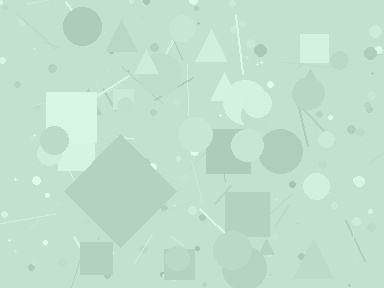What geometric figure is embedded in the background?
A diamond is embedded in the background.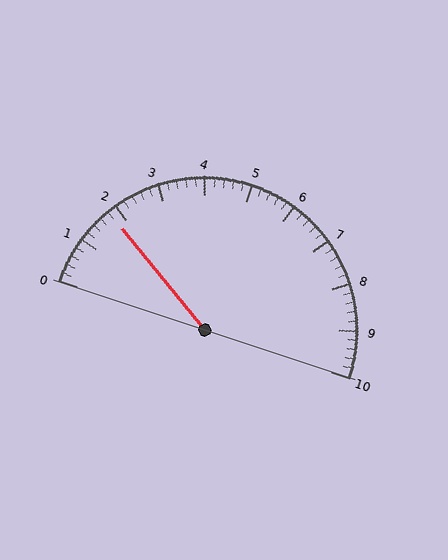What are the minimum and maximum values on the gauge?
The gauge ranges from 0 to 10.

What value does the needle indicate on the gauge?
The needle indicates approximately 1.8.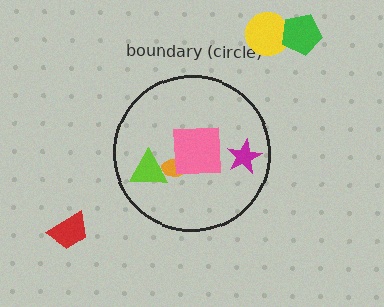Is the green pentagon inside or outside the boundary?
Outside.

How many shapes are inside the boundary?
4 inside, 3 outside.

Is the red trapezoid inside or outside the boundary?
Outside.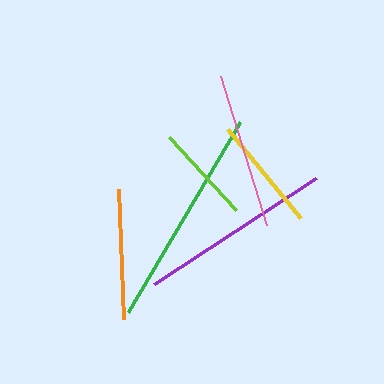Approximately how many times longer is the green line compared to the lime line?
The green line is approximately 2.2 times the length of the lime line.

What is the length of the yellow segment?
The yellow segment is approximately 115 pixels long.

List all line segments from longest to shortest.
From longest to shortest: green, purple, pink, orange, yellow, lime.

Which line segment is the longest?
The green line is the longest at approximately 221 pixels.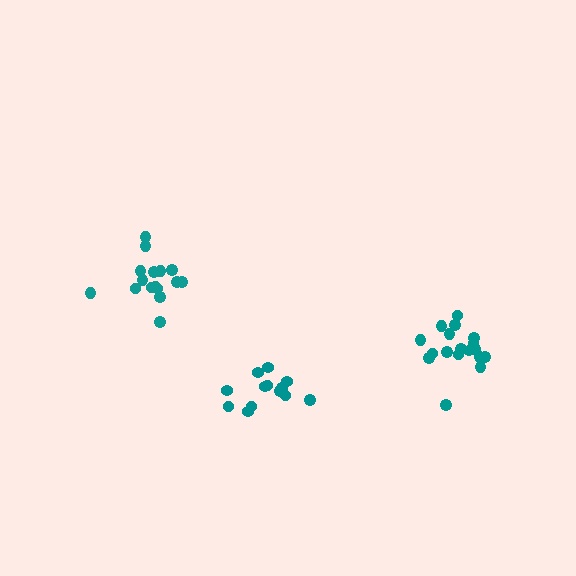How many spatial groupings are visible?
There are 3 spatial groupings.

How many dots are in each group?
Group 1: 16 dots, Group 2: 13 dots, Group 3: 18 dots (47 total).